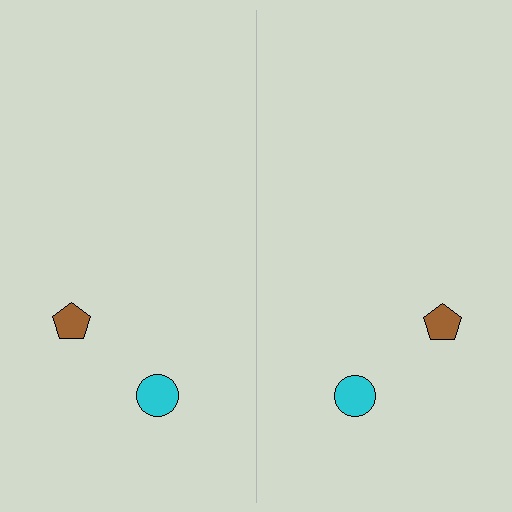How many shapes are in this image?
There are 4 shapes in this image.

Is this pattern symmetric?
Yes, this pattern has bilateral (reflection) symmetry.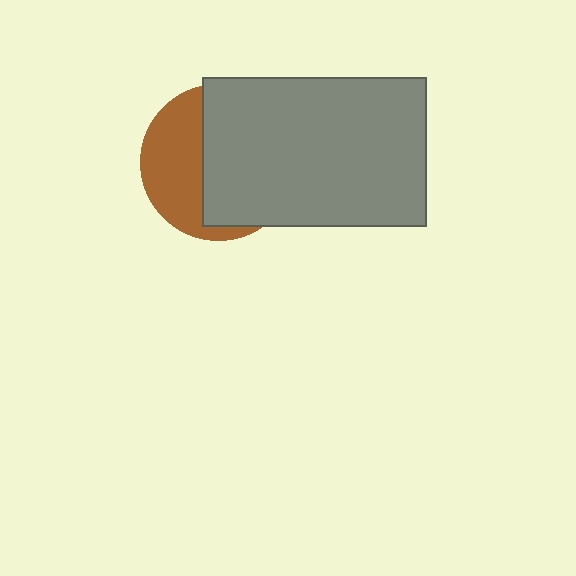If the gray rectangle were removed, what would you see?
You would see the complete brown circle.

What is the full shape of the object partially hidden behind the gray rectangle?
The partially hidden object is a brown circle.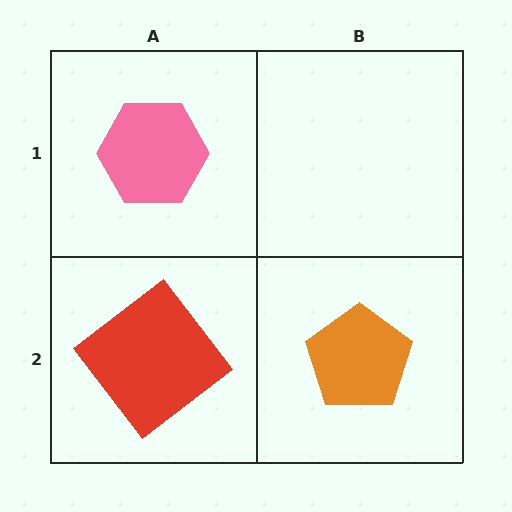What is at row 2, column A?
A red diamond.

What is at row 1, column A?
A pink hexagon.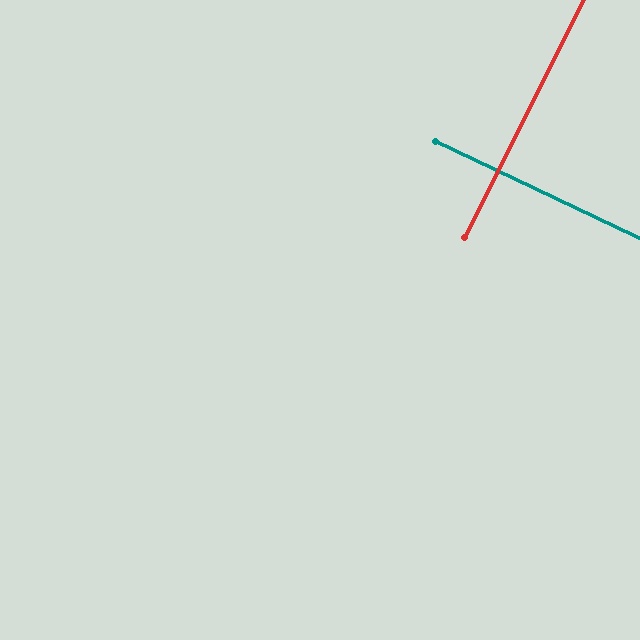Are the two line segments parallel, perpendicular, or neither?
Perpendicular — they meet at approximately 89°.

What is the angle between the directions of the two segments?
Approximately 89 degrees.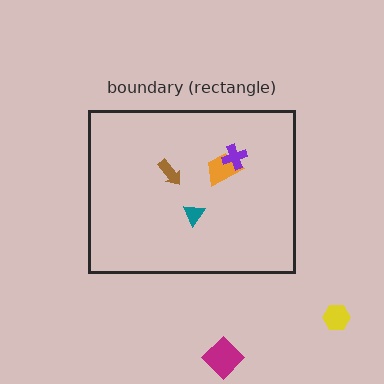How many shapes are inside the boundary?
4 inside, 2 outside.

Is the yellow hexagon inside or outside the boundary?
Outside.